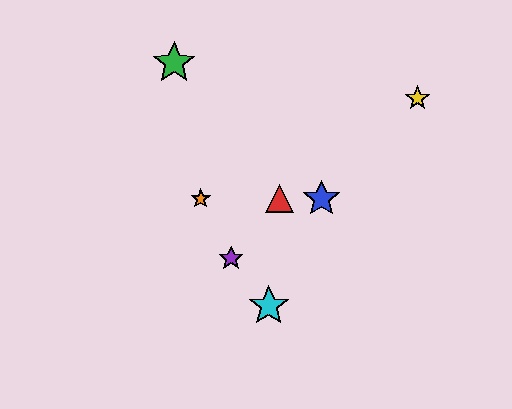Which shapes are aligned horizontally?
The red triangle, the blue star, the orange star are aligned horizontally.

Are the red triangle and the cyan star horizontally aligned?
No, the red triangle is at y≈199 and the cyan star is at y≈306.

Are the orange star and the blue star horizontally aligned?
Yes, both are at y≈199.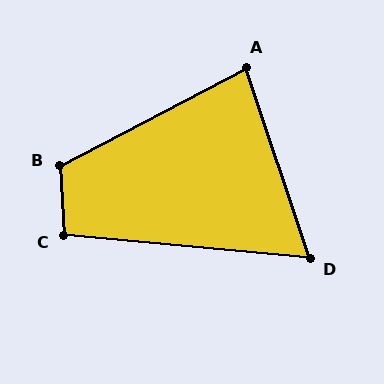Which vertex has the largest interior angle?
B, at approximately 114 degrees.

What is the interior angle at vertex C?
Approximately 99 degrees (obtuse).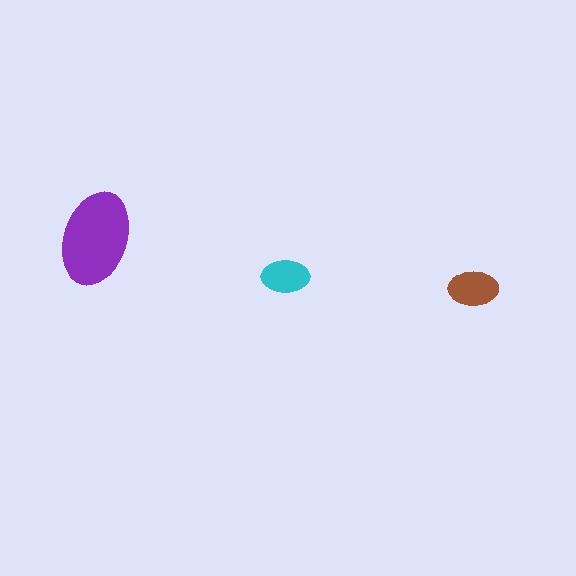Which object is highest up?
The purple ellipse is topmost.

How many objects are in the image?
There are 3 objects in the image.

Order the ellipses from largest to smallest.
the purple one, the brown one, the cyan one.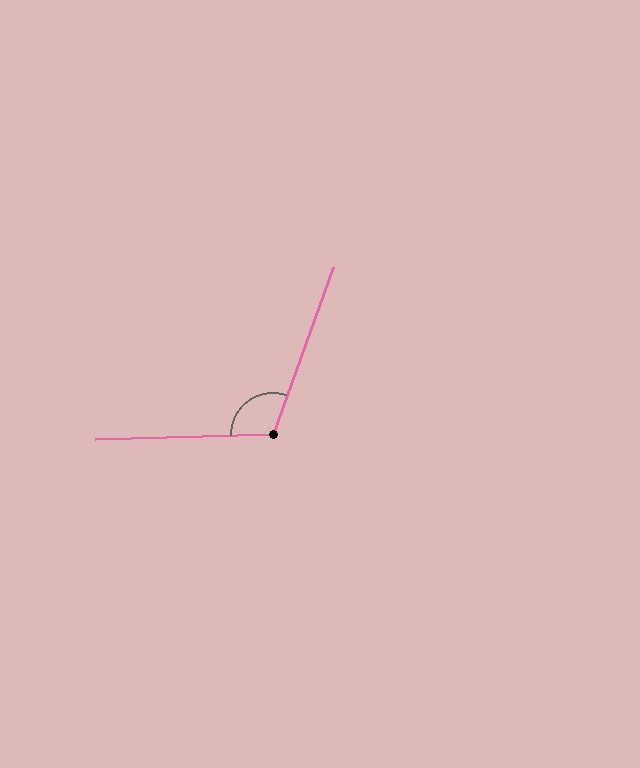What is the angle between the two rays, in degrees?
Approximately 111 degrees.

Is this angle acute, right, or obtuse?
It is obtuse.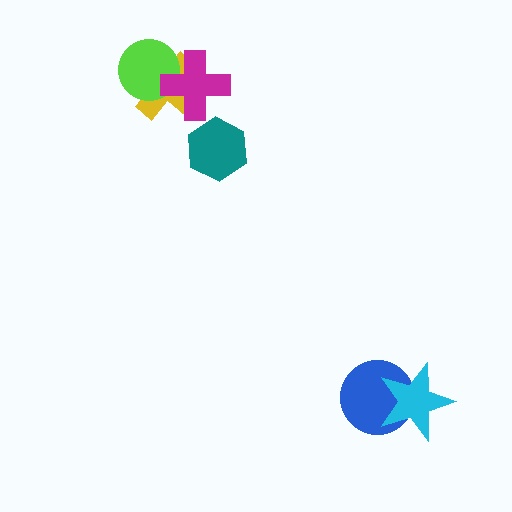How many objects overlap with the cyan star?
1 object overlaps with the cyan star.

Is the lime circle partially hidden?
Yes, it is partially covered by another shape.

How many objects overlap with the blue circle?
1 object overlaps with the blue circle.